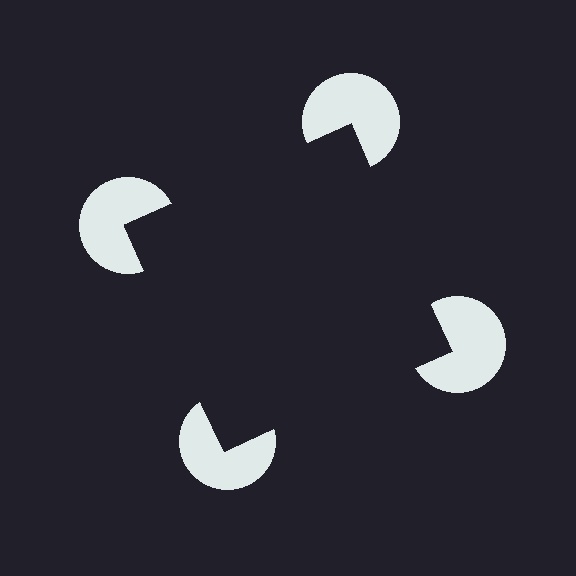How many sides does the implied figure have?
4 sides.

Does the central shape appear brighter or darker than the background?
It typically appears slightly darker than the background, even though no actual brightness change is drawn.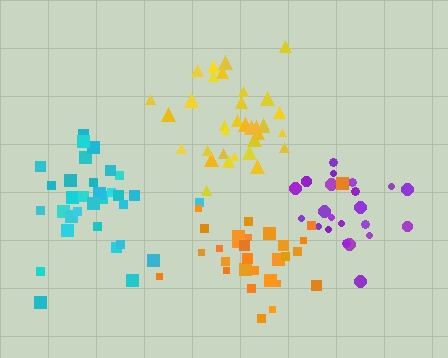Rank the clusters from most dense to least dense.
yellow, orange, cyan, purple.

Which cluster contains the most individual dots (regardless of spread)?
Yellow (34).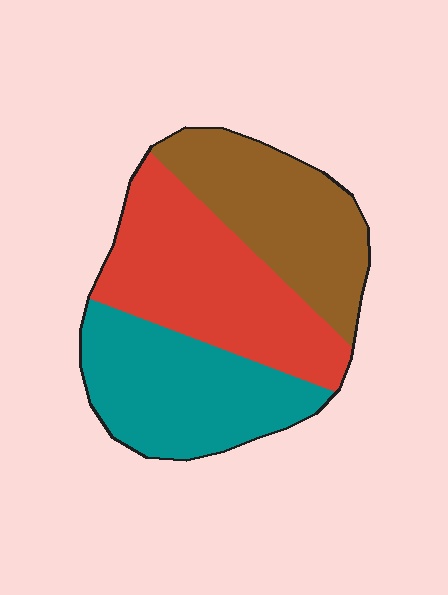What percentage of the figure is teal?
Teal takes up about one third (1/3) of the figure.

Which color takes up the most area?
Red, at roughly 35%.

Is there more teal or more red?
Red.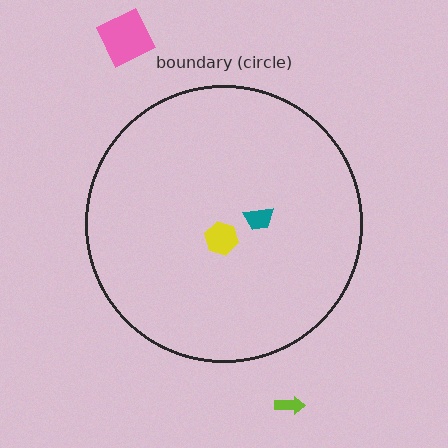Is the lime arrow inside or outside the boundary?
Outside.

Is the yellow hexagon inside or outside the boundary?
Inside.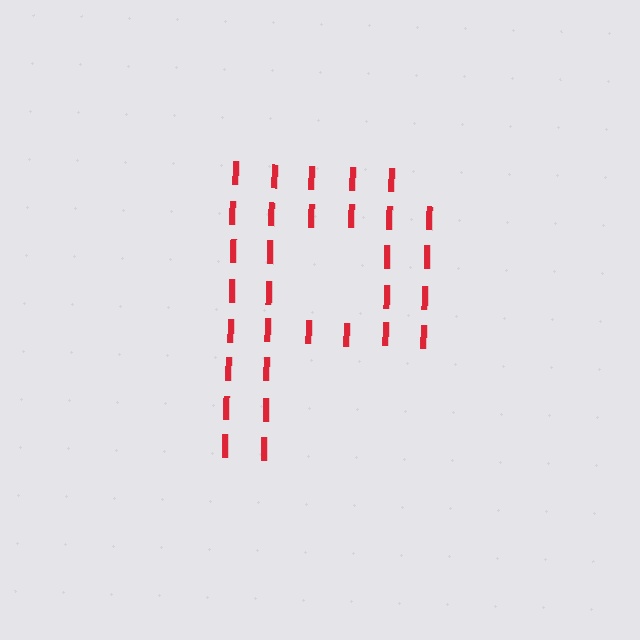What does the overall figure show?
The overall figure shows the letter P.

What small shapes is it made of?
It is made of small letter I's.